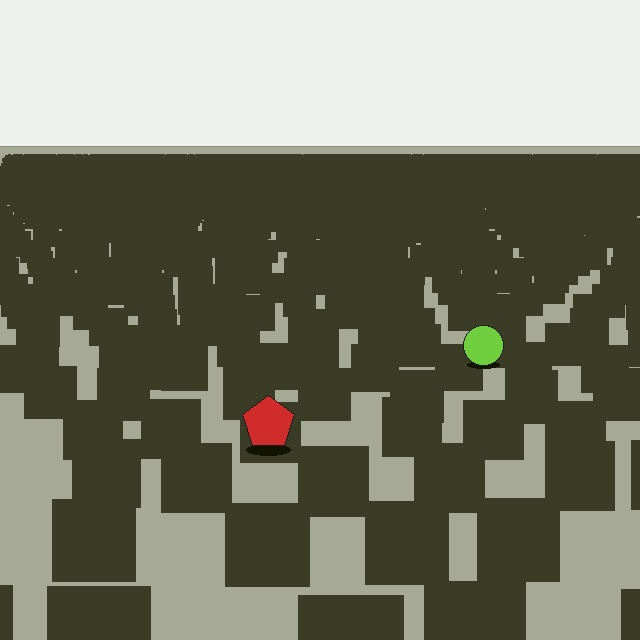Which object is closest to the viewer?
The red pentagon is closest. The texture marks near it are larger and more spread out.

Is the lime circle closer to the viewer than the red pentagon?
No. The red pentagon is closer — you can tell from the texture gradient: the ground texture is coarser near it.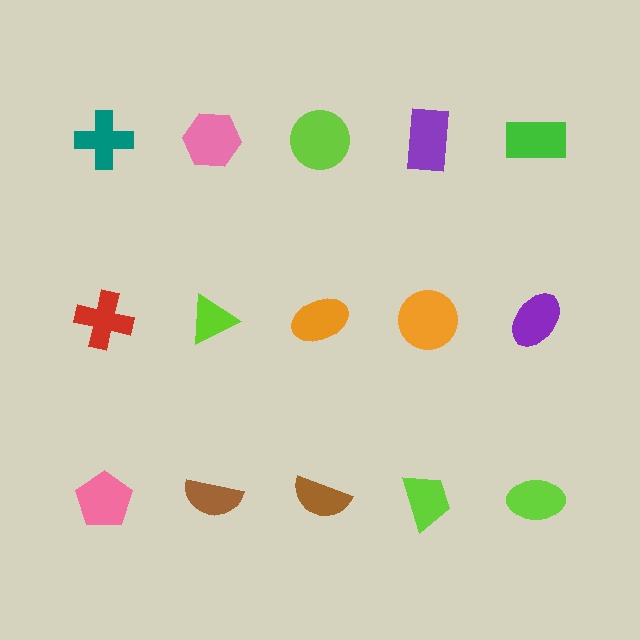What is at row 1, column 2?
A pink hexagon.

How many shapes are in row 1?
5 shapes.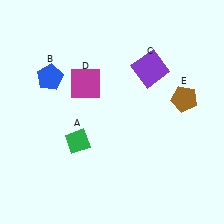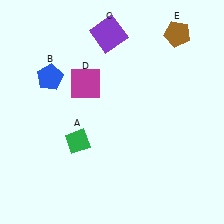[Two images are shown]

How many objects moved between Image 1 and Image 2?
2 objects moved between the two images.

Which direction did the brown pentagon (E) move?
The brown pentagon (E) moved up.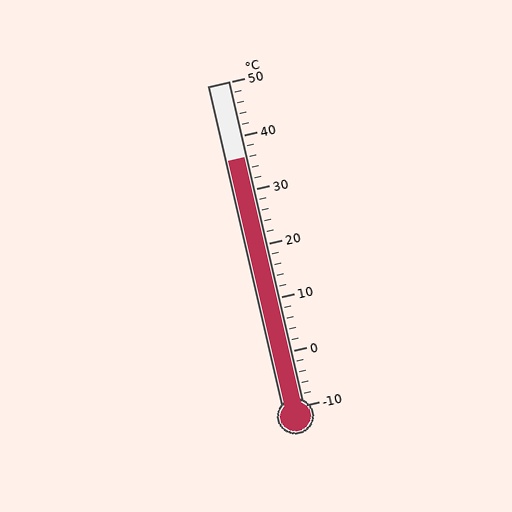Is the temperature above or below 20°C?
The temperature is above 20°C.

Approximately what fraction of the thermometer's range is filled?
The thermometer is filled to approximately 75% of its range.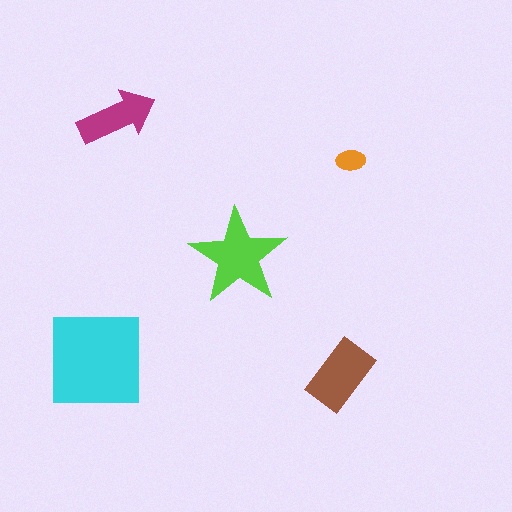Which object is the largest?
The cyan square.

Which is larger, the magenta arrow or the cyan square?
The cyan square.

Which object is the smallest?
The orange ellipse.